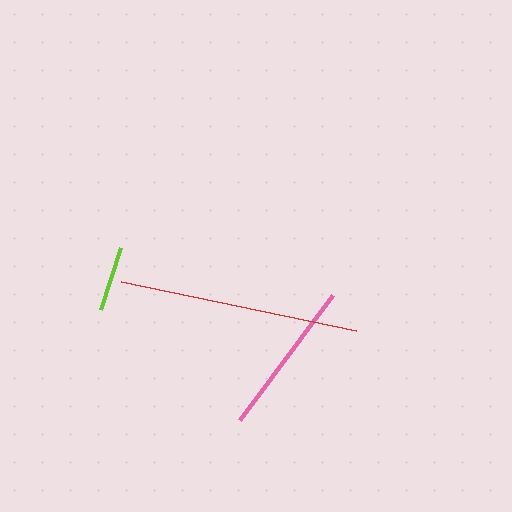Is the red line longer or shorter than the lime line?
The red line is longer than the lime line.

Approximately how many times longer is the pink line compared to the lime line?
The pink line is approximately 2.4 times the length of the lime line.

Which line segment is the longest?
The red line is the longest at approximately 240 pixels.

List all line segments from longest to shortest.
From longest to shortest: red, pink, lime.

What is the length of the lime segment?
The lime segment is approximately 65 pixels long.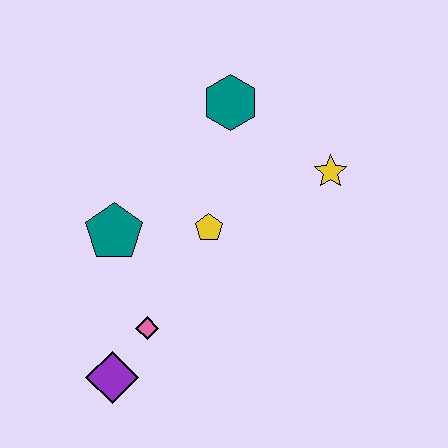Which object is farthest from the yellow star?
The purple diamond is farthest from the yellow star.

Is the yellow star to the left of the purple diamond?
No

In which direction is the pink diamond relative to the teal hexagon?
The pink diamond is below the teal hexagon.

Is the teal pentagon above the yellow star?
No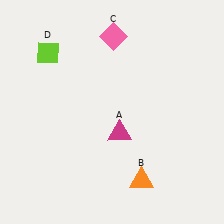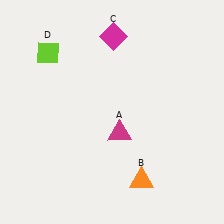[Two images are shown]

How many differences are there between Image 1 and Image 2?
There is 1 difference between the two images.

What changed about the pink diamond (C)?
In Image 1, C is pink. In Image 2, it changed to magenta.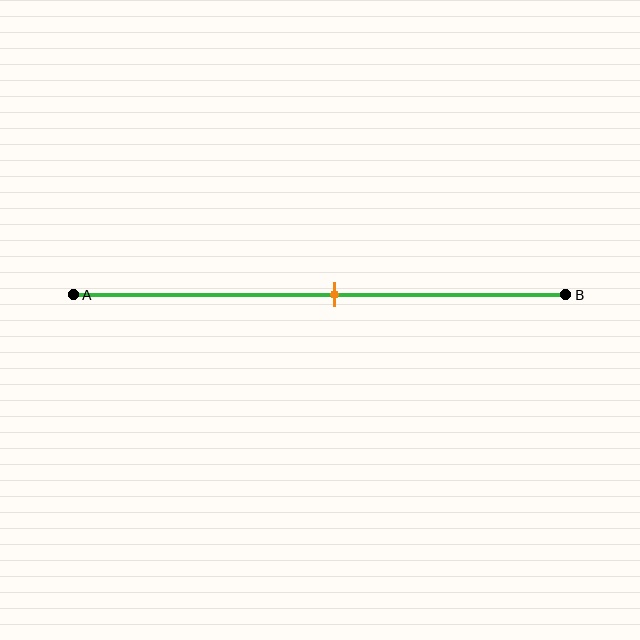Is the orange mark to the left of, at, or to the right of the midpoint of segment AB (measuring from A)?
The orange mark is approximately at the midpoint of segment AB.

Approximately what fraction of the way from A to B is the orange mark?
The orange mark is approximately 55% of the way from A to B.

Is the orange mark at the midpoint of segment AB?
Yes, the mark is approximately at the midpoint.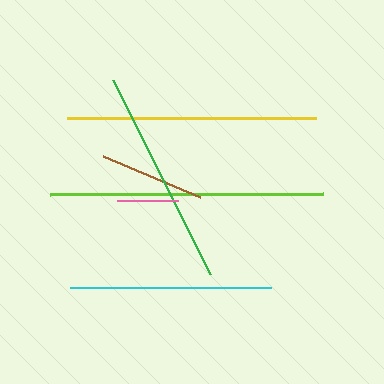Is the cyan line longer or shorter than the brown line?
The cyan line is longer than the brown line.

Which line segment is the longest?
The lime line is the longest at approximately 273 pixels.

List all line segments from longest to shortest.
From longest to shortest: lime, yellow, green, cyan, brown, pink.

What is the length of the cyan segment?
The cyan segment is approximately 201 pixels long.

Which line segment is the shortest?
The pink line is the shortest at approximately 61 pixels.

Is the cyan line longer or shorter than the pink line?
The cyan line is longer than the pink line.